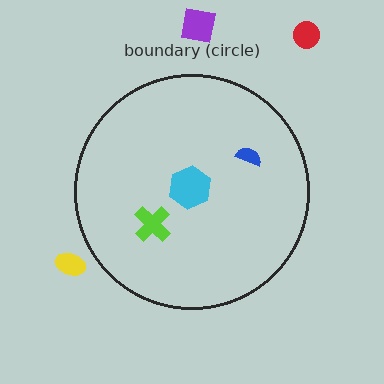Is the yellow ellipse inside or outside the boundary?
Outside.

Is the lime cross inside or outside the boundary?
Inside.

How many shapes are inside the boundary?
3 inside, 3 outside.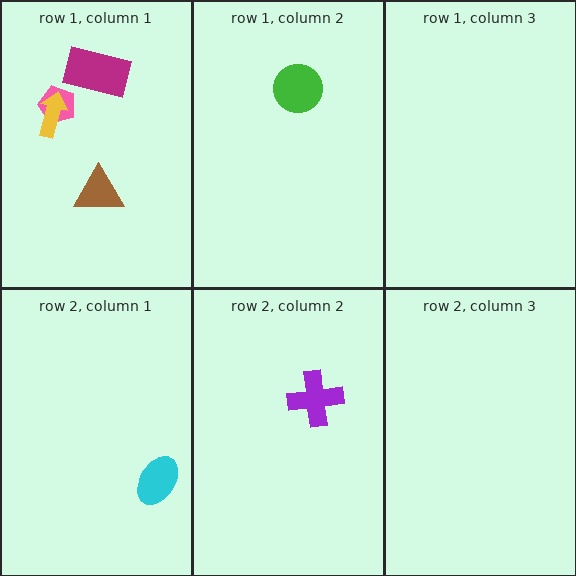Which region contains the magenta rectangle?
The row 1, column 1 region.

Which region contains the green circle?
The row 1, column 2 region.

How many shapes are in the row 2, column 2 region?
1.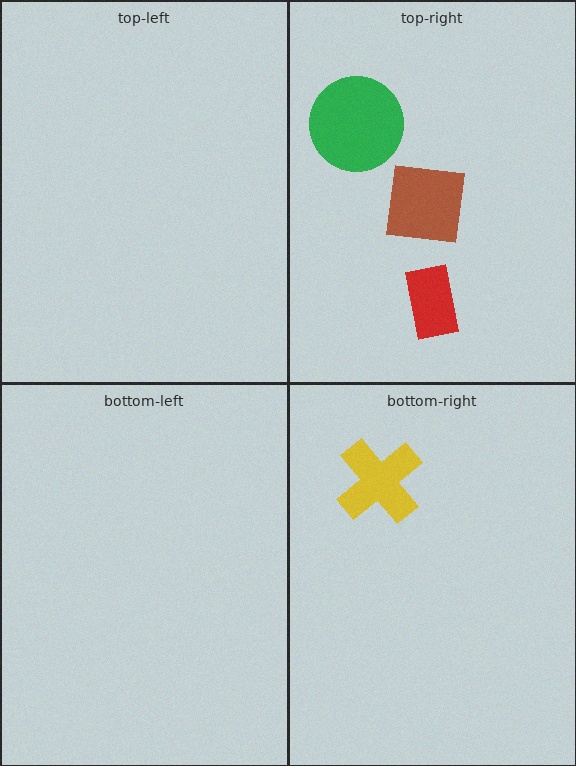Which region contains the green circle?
The top-right region.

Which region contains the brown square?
The top-right region.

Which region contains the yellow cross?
The bottom-right region.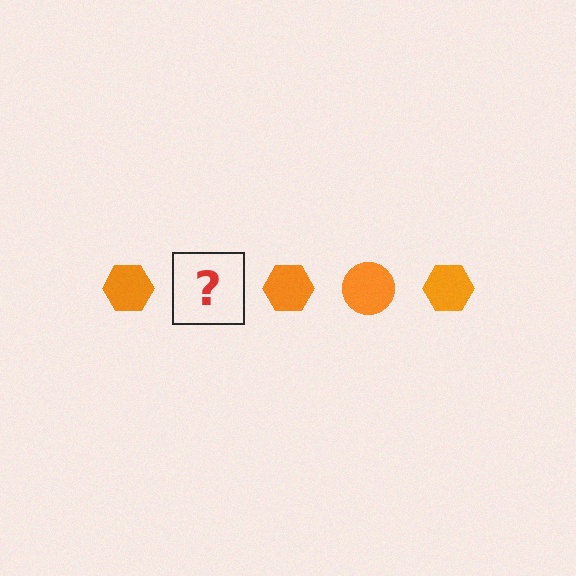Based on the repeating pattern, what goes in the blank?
The blank should be an orange circle.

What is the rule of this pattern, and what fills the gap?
The rule is that the pattern cycles through hexagon, circle shapes in orange. The gap should be filled with an orange circle.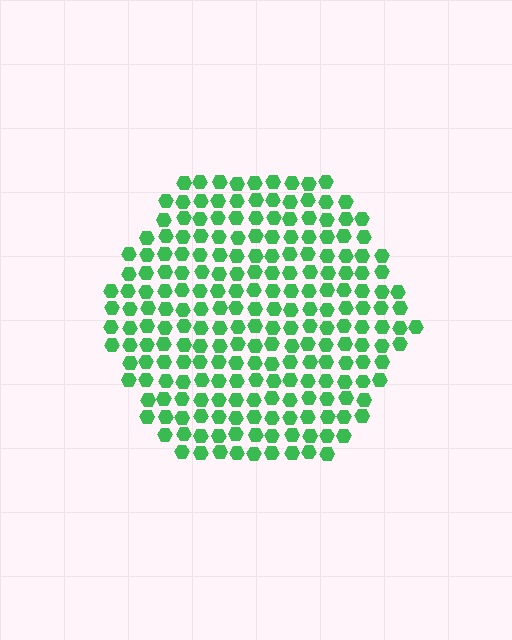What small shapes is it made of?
It is made of small hexagons.